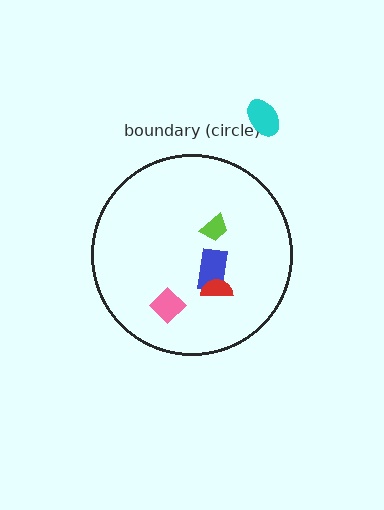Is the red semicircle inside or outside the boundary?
Inside.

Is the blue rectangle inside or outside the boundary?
Inside.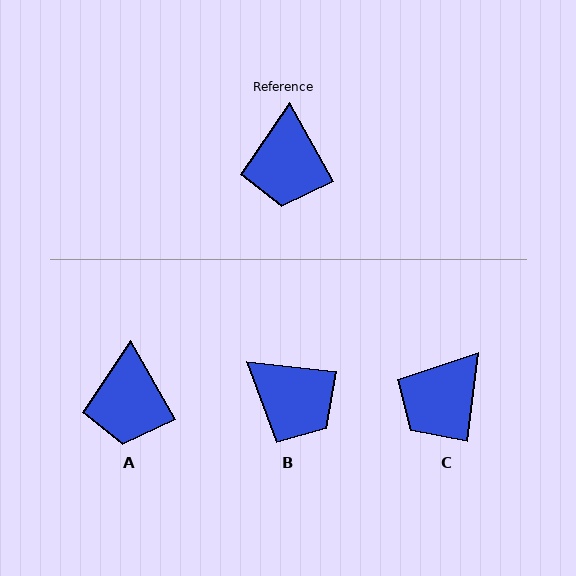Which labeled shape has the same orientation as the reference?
A.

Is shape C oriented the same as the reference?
No, it is off by about 37 degrees.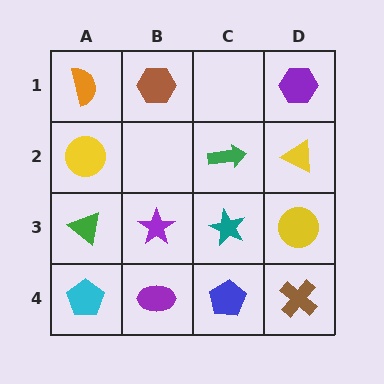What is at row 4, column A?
A cyan pentagon.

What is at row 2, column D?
A yellow triangle.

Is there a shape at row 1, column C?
No, that cell is empty.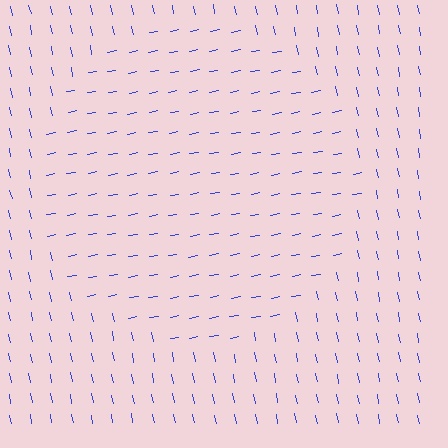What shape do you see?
I see a circle.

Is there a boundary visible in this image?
Yes, there is a texture boundary formed by a change in line orientation.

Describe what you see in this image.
The image is filled with small blue line segments. A circle region in the image has lines oriented differently from the surrounding lines, creating a visible texture boundary.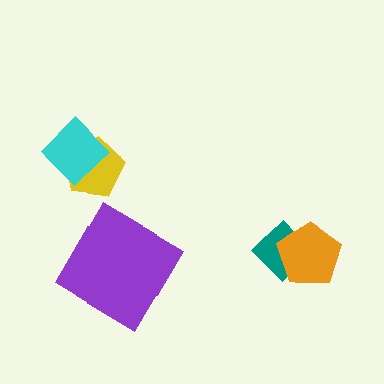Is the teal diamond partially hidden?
Yes, it is partially covered by another shape.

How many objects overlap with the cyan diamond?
1 object overlaps with the cyan diamond.